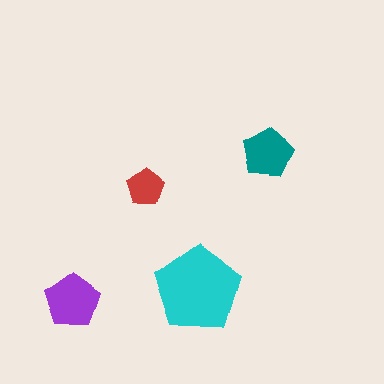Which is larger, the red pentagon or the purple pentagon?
The purple one.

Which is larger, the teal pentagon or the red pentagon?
The teal one.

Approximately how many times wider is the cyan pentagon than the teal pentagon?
About 1.5 times wider.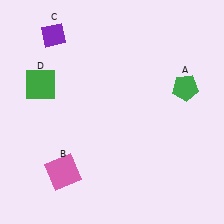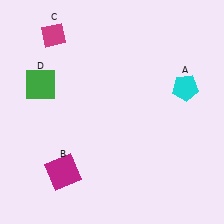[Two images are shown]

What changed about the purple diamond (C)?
In Image 1, C is purple. In Image 2, it changed to magenta.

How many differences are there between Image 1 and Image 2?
There are 3 differences between the two images.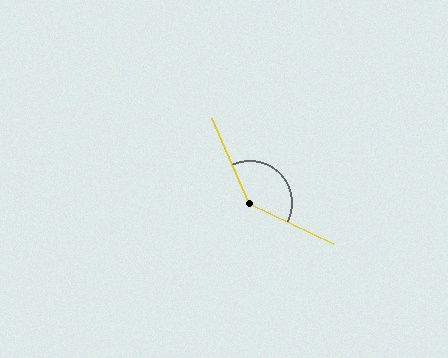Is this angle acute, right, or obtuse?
It is obtuse.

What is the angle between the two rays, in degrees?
Approximately 140 degrees.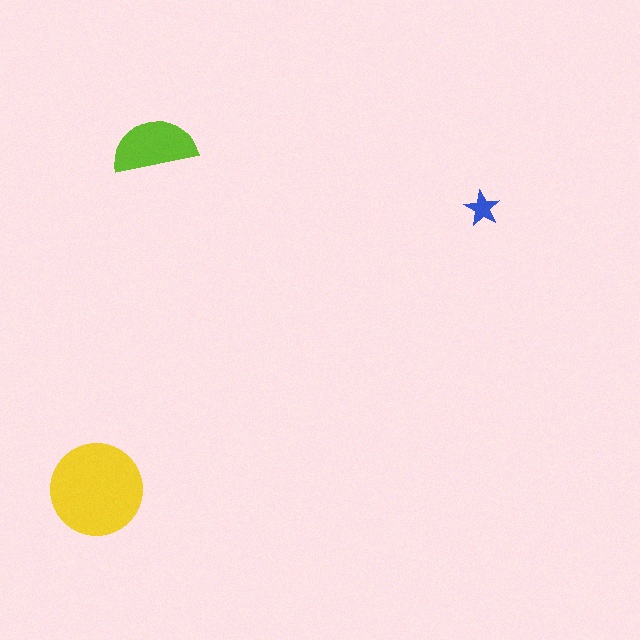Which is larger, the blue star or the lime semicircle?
The lime semicircle.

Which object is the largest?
The yellow circle.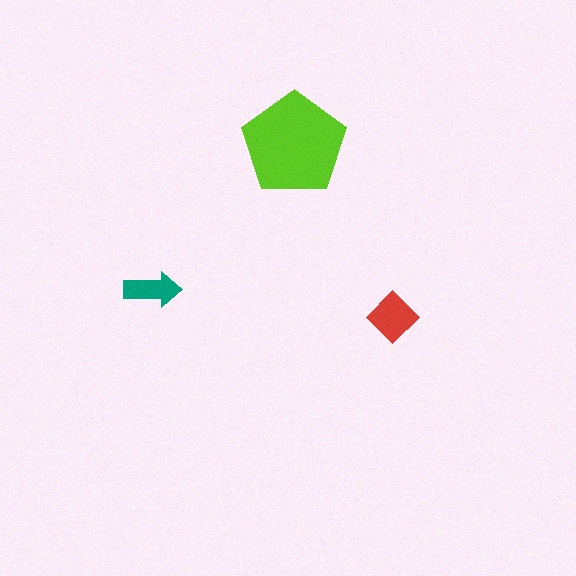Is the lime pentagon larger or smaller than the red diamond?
Larger.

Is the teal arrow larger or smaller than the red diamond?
Smaller.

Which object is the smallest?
The teal arrow.